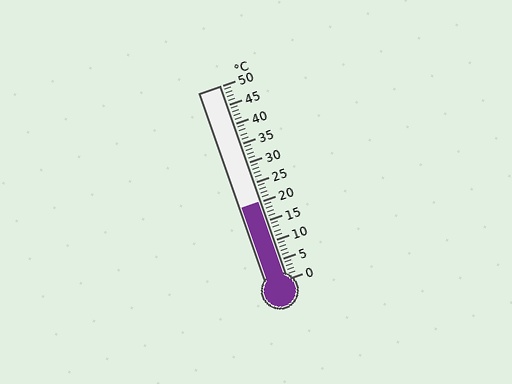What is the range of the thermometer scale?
The thermometer scale ranges from 0°C to 50°C.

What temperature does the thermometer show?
The thermometer shows approximately 20°C.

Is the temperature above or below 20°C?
The temperature is at 20°C.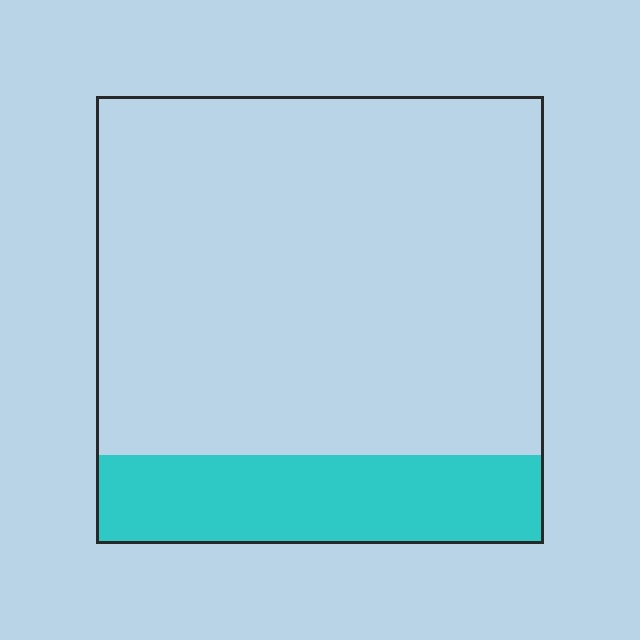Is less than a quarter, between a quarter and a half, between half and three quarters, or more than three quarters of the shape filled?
Less than a quarter.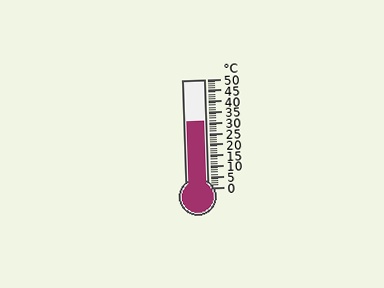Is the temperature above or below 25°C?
The temperature is above 25°C.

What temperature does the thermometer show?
The thermometer shows approximately 31°C.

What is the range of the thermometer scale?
The thermometer scale ranges from 0°C to 50°C.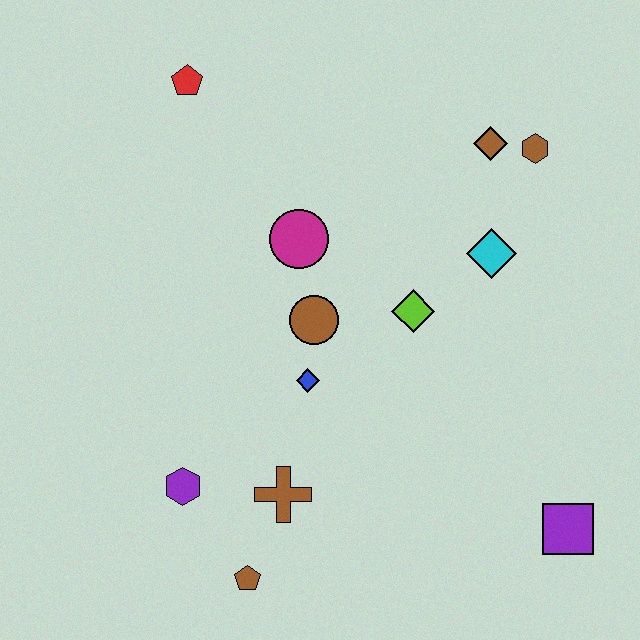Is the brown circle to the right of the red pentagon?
Yes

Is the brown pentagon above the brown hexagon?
No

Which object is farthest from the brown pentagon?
The brown hexagon is farthest from the brown pentagon.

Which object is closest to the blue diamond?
The brown circle is closest to the blue diamond.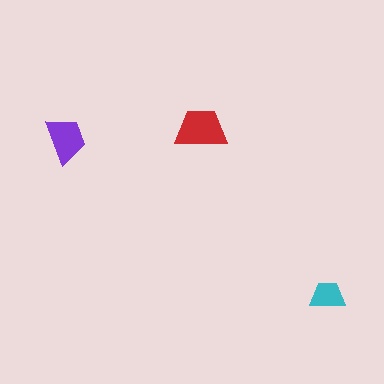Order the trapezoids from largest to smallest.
the red one, the purple one, the cyan one.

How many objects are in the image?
There are 3 objects in the image.